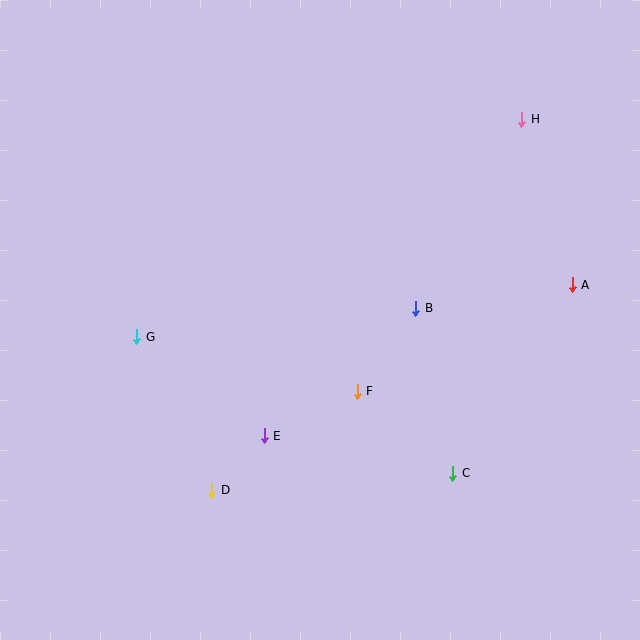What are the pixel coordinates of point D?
Point D is at (212, 490).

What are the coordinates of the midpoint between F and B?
The midpoint between F and B is at (387, 350).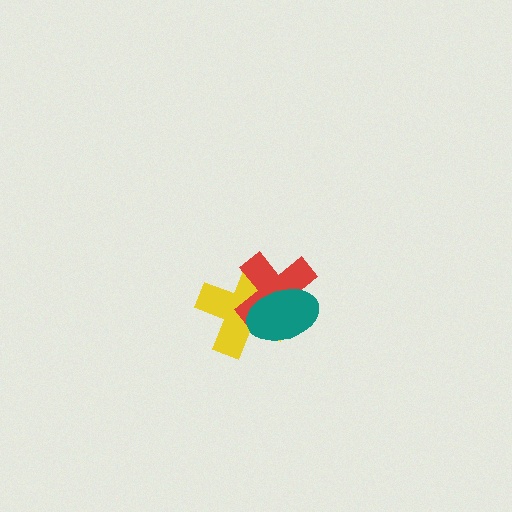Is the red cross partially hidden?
Yes, it is partially covered by another shape.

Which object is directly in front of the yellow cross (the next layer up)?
The red cross is directly in front of the yellow cross.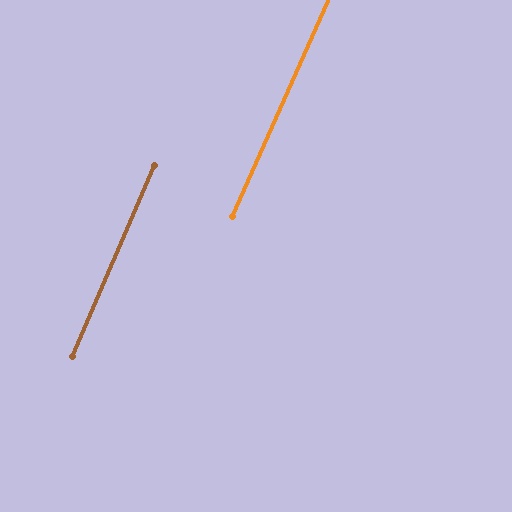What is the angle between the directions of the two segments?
Approximately 1 degree.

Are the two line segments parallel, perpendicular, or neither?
Parallel — their directions differ by only 0.9°.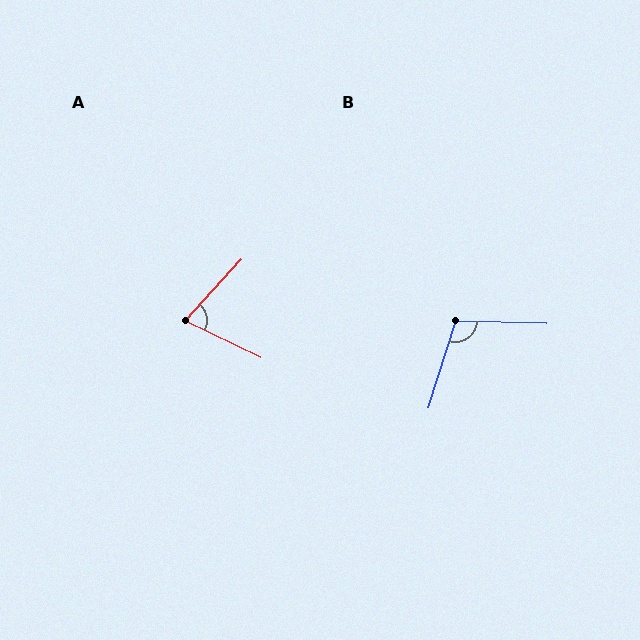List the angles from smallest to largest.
A (73°), B (106°).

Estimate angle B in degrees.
Approximately 106 degrees.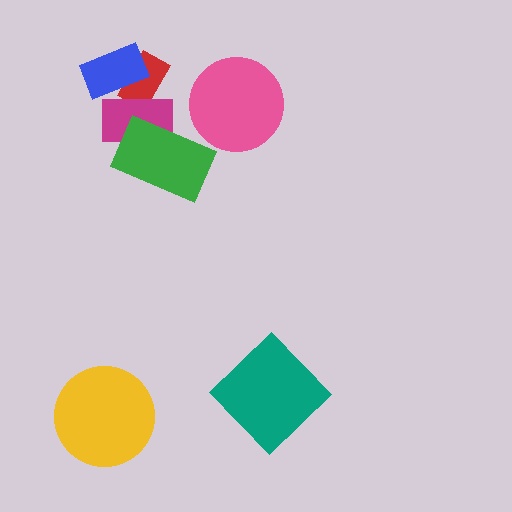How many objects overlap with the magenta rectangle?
3 objects overlap with the magenta rectangle.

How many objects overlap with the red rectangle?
2 objects overlap with the red rectangle.